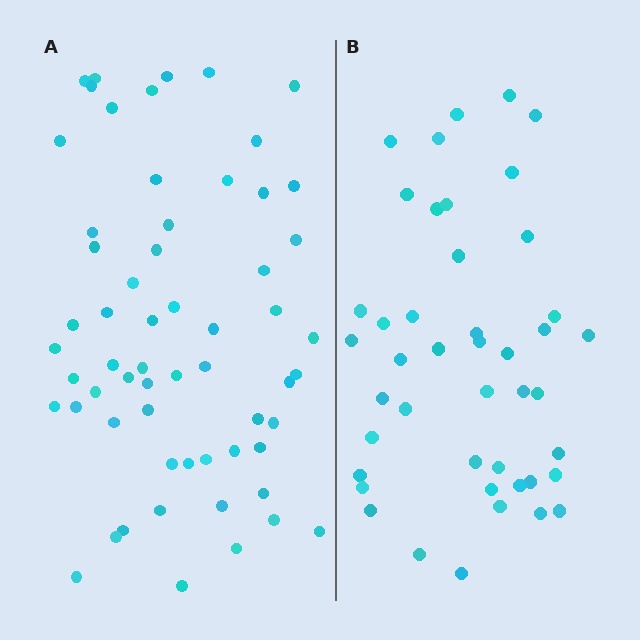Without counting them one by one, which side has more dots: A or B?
Region A (the left region) has more dots.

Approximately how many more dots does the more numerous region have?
Region A has approximately 15 more dots than region B.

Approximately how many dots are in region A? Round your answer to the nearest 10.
About 60 dots.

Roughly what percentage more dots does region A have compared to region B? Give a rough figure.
About 35% more.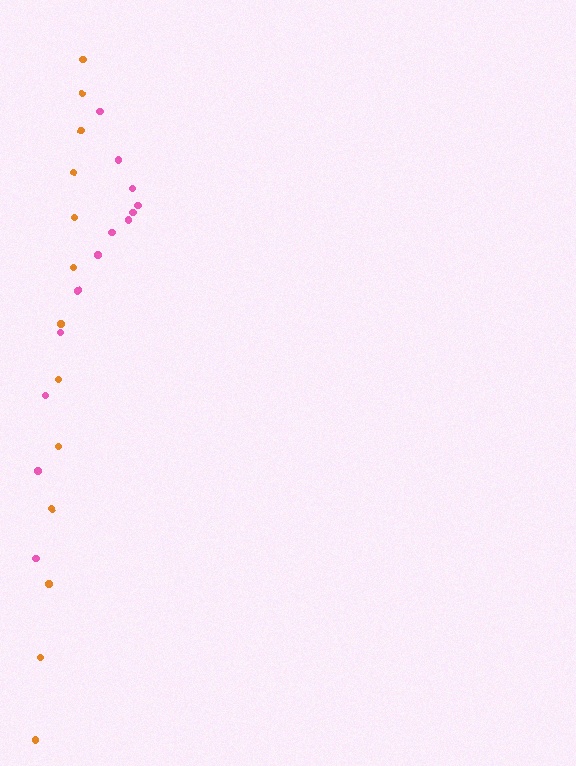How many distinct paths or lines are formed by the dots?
There are 2 distinct paths.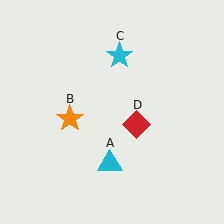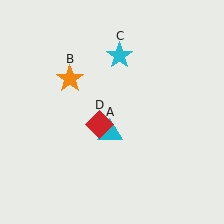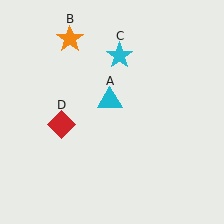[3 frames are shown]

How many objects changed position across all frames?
3 objects changed position: cyan triangle (object A), orange star (object B), red diamond (object D).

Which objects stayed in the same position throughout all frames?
Cyan star (object C) remained stationary.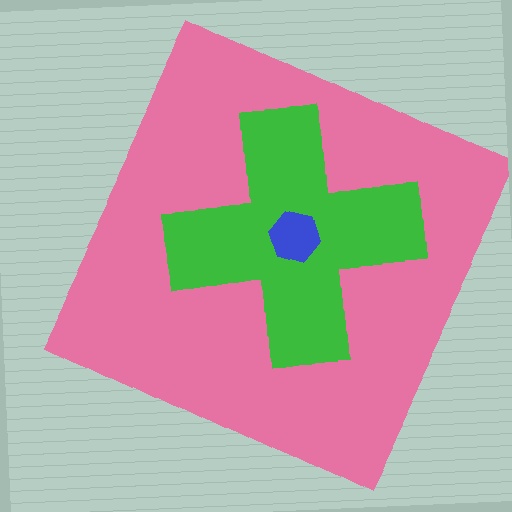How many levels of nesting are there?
3.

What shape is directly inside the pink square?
The green cross.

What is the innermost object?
The blue hexagon.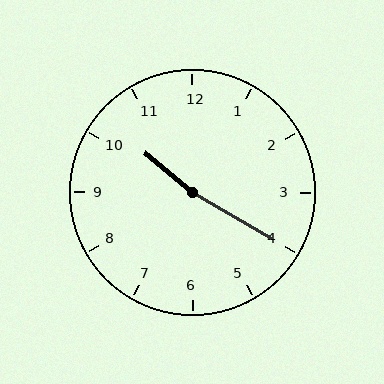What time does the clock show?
10:20.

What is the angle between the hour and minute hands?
Approximately 170 degrees.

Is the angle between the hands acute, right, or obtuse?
It is obtuse.